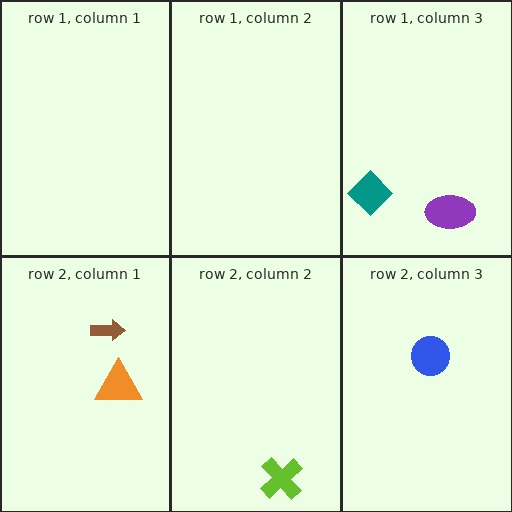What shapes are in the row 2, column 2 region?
The lime cross.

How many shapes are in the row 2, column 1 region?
2.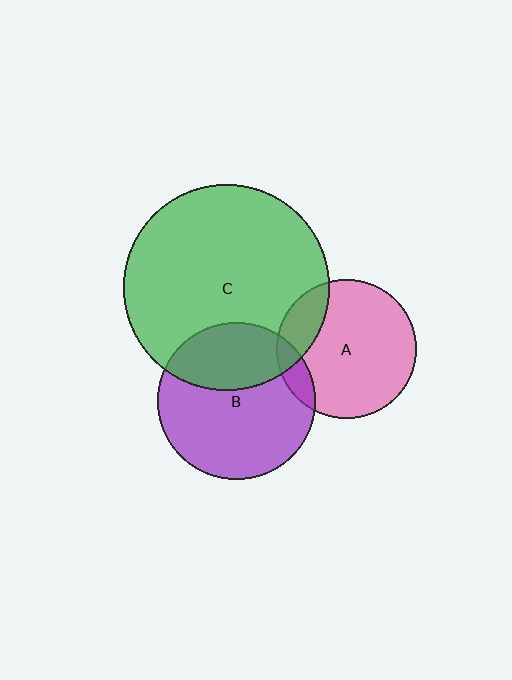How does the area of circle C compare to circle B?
Approximately 1.7 times.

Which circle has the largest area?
Circle C (green).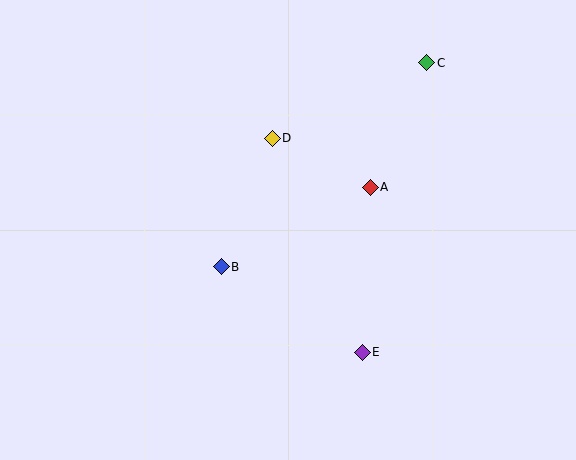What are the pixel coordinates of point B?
Point B is at (221, 267).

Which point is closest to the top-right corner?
Point C is closest to the top-right corner.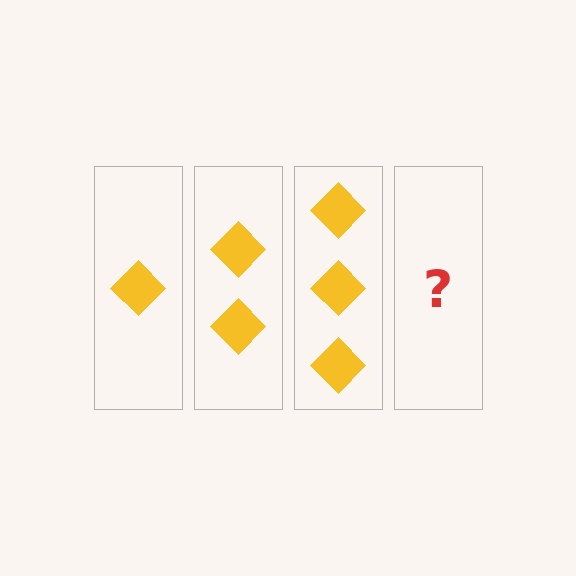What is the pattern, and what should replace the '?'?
The pattern is that each step adds one more diamond. The '?' should be 4 diamonds.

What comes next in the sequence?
The next element should be 4 diamonds.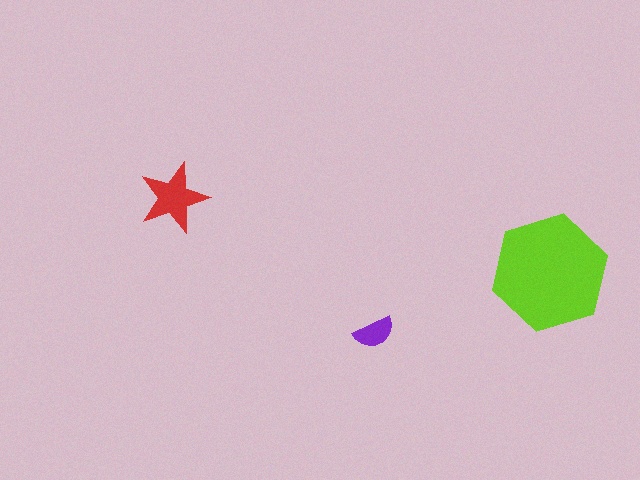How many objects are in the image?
There are 3 objects in the image.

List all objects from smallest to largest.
The purple semicircle, the red star, the lime hexagon.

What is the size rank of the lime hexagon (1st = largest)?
1st.